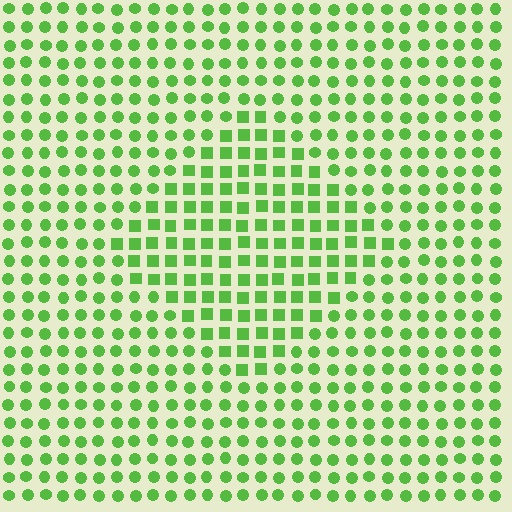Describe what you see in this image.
The image is filled with small lime elements arranged in a uniform grid. A diamond-shaped region contains squares, while the surrounding area contains circles. The boundary is defined purely by the change in element shape.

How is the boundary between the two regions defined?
The boundary is defined by a change in element shape: squares inside vs. circles outside. All elements share the same color and spacing.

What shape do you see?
I see a diamond.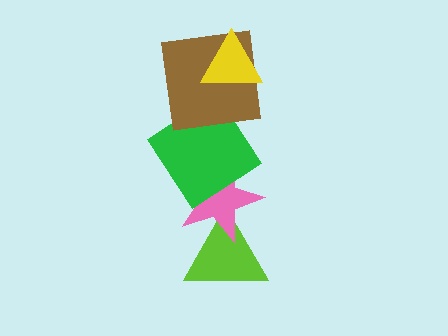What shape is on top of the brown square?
The yellow triangle is on top of the brown square.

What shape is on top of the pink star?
The green diamond is on top of the pink star.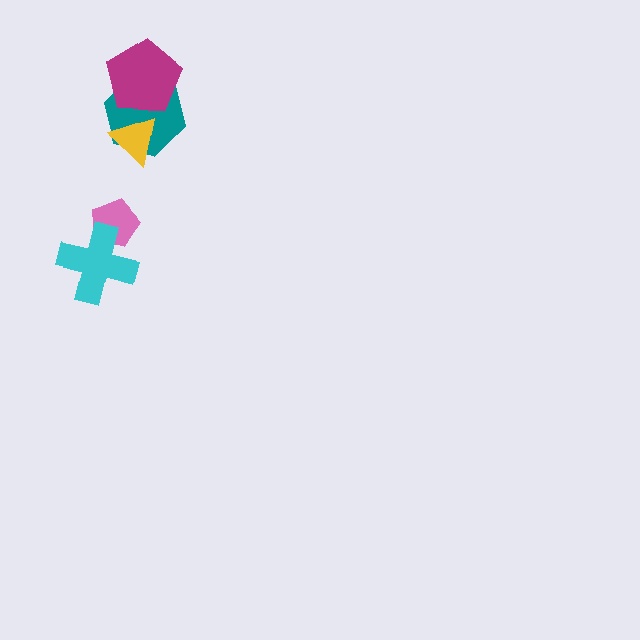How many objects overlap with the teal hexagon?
2 objects overlap with the teal hexagon.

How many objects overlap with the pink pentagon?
1 object overlaps with the pink pentagon.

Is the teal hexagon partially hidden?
Yes, it is partially covered by another shape.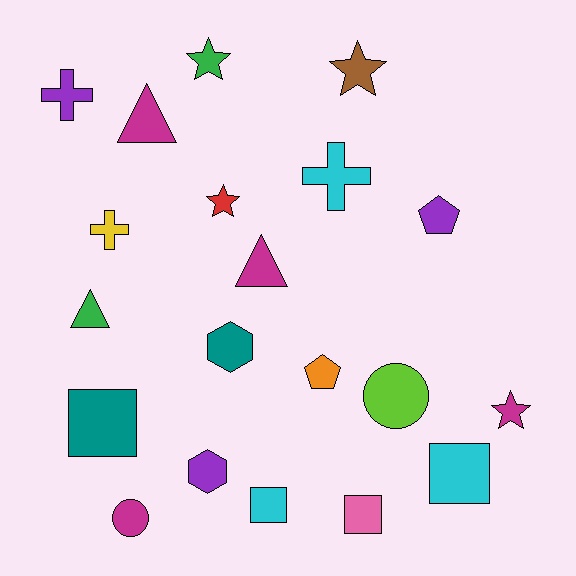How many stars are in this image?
There are 4 stars.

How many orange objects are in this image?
There is 1 orange object.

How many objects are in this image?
There are 20 objects.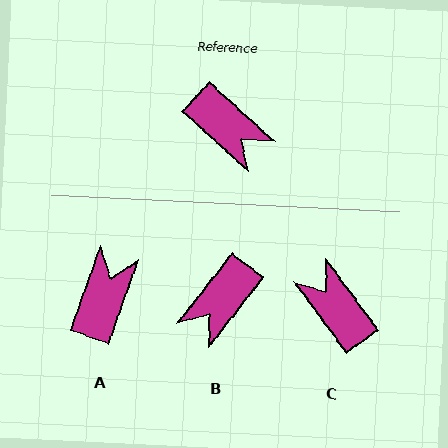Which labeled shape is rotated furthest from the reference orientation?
C, about 169 degrees away.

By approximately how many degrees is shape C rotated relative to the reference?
Approximately 169 degrees counter-clockwise.